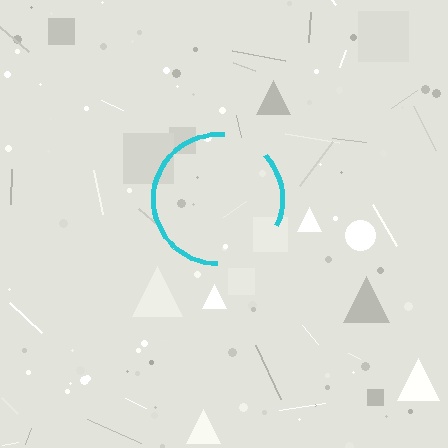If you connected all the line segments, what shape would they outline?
They would outline a circle.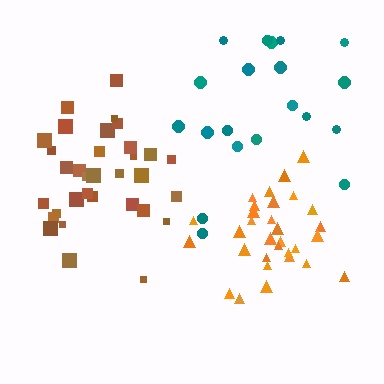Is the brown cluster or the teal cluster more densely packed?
Brown.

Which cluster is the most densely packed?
Orange.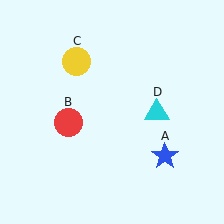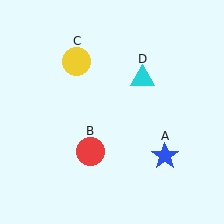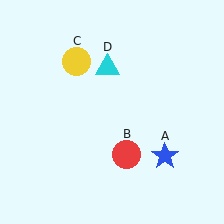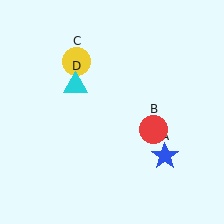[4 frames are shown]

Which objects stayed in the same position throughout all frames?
Blue star (object A) and yellow circle (object C) remained stationary.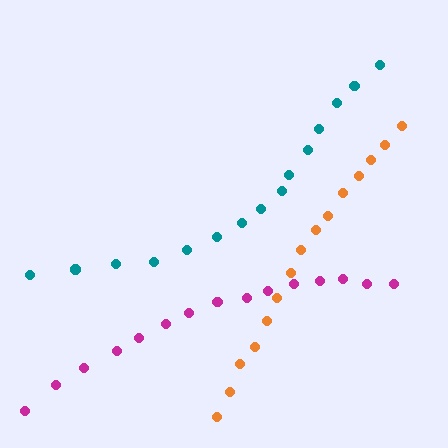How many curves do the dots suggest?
There are 3 distinct paths.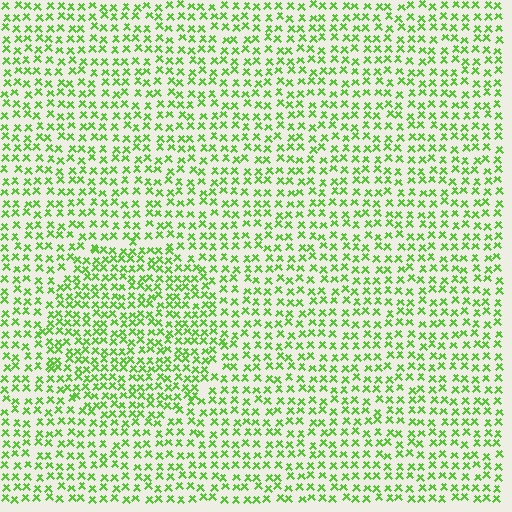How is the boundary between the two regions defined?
The boundary is defined by a change in element density (approximately 1.4x ratio). All elements are the same color, size, and shape.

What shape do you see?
I see a circle.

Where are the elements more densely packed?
The elements are more densely packed inside the circle boundary.